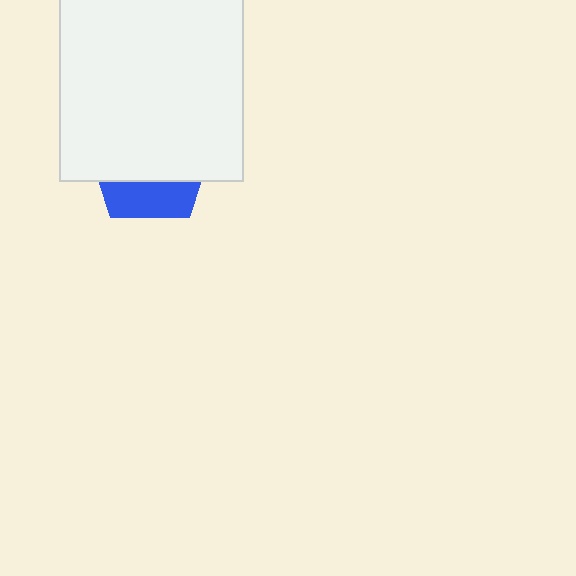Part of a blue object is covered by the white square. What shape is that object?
It is a pentagon.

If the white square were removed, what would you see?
You would see the complete blue pentagon.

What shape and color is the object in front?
The object in front is a white square.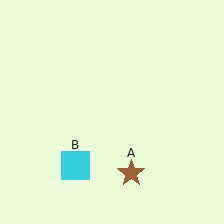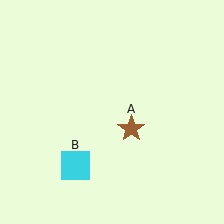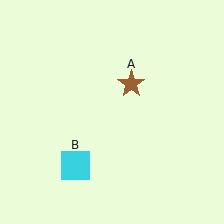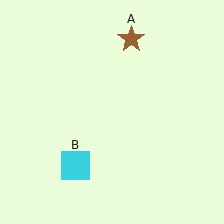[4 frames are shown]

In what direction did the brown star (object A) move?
The brown star (object A) moved up.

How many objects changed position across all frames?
1 object changed position: brown star (object A).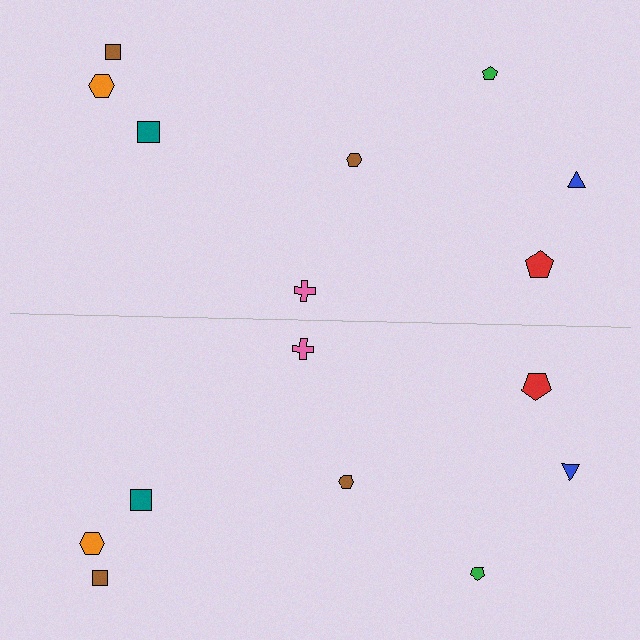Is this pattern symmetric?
Yes, this pattern has bilateral (reflection) symmetry.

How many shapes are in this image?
There are 16 shapes in this image.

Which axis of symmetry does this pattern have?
The pattern has a horizontal axis of symmetry running through the center of the image.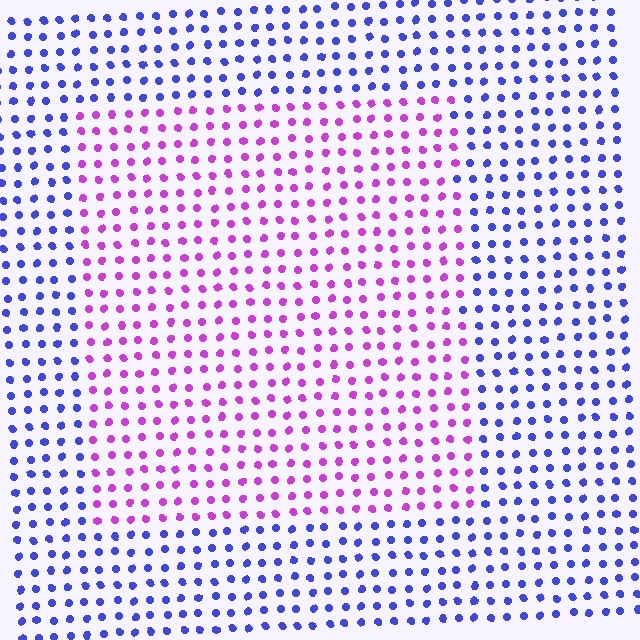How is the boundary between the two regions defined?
The boundary is defined purely by a slight shift in hue (about 61 degrees). Spacing, size, and orientation are identical on both sides.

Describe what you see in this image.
The image is filled with small blue elements in a uniform arrangement. A rectangle-shaped region is visible where the elements are tinted to a slightly different hue, forming a subtle color boundary.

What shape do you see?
I see a rectangle.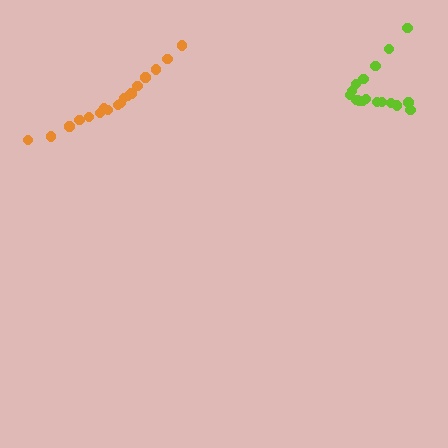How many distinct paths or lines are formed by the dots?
There are 2 distinct paths.